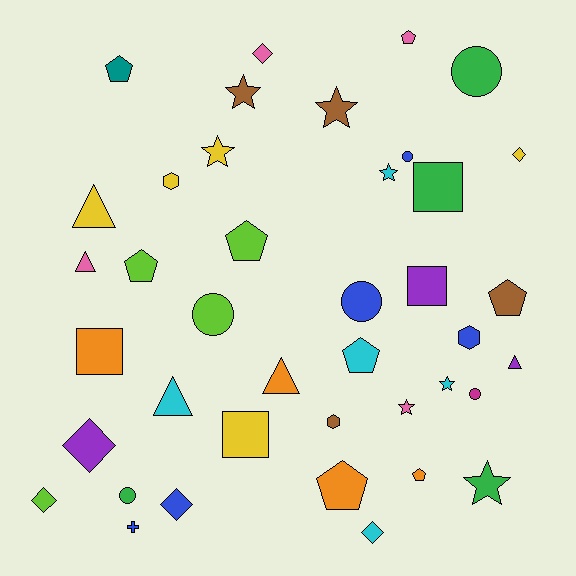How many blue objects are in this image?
There are 5 blue objects.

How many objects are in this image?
There are 40 objects.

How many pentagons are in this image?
There are 8 pentagons.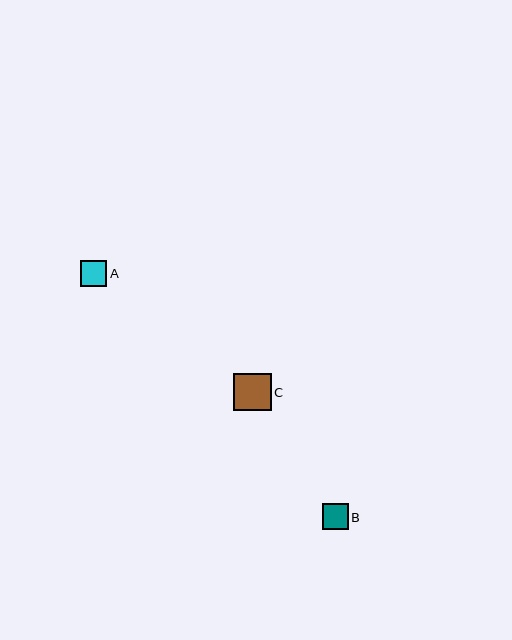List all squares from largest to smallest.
From largest to smallest: C, A, B.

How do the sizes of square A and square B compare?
Square A and square B are approximately the same size.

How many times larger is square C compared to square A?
Square C is approximately 1.4 times the size of square A.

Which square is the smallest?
Square B is the smallest with a size of approximately 25 pixels.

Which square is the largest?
Square C is the largest with a size of approximately 38 pixels.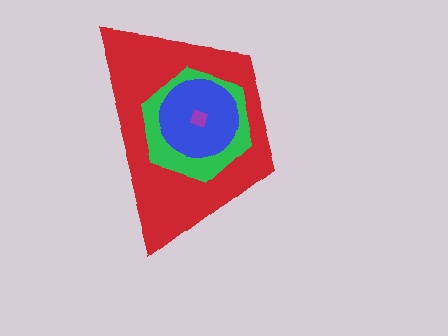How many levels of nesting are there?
4.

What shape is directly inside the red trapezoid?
The green hexagon.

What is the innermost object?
The purple diamond.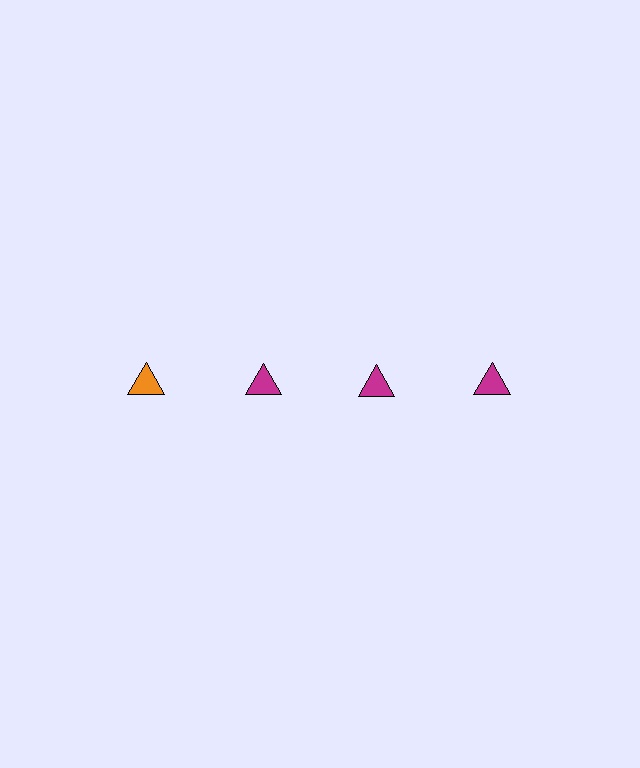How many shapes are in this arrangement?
There are 4 shapes arranged in a grid pattern.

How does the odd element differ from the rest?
It has a different color: orange instead of magenta.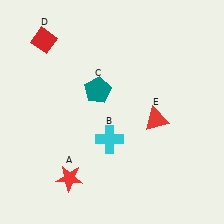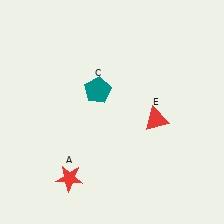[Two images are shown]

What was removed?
The cyan cross (B), the red diamond (D) were removed in Image 2.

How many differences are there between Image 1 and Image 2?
There are 2 differences between the two images.